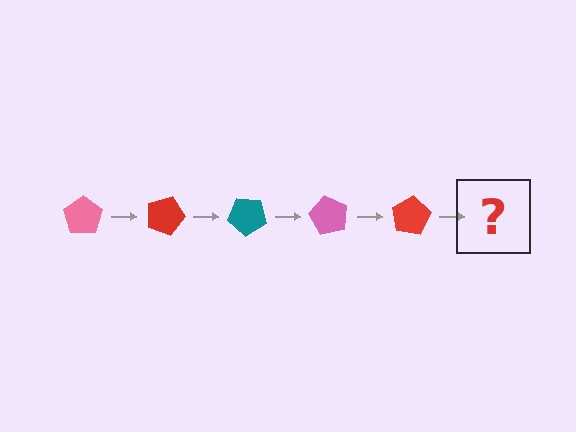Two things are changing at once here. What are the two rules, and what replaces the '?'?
The two rules are that it rotates 20 degrees each step and the color cycles through pink, red, and teal. The '?' should be a teal pentagon, rotated 100 degrees from the start.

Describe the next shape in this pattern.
It should be a teal pentagon, rotated 100 degrees from the start.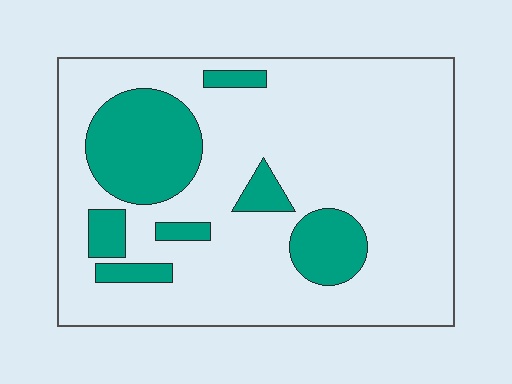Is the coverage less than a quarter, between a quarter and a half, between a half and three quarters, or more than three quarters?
Less than a quarter.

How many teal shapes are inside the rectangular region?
7.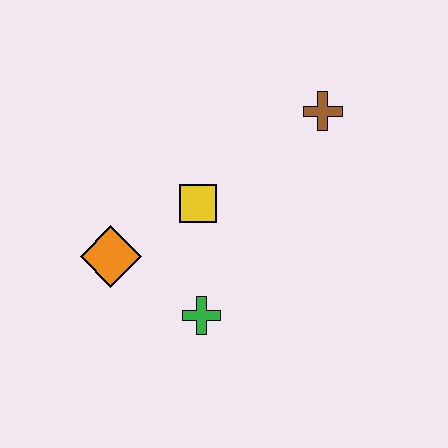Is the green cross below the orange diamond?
Yes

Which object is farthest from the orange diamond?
The brown cross is farthest from the orange diamond.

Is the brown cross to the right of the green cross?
Yes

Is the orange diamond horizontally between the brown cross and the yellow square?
No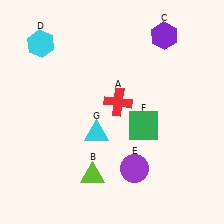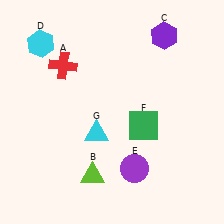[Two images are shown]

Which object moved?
The red cross (A) moved left.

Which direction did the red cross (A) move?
The red cross (A) moved left.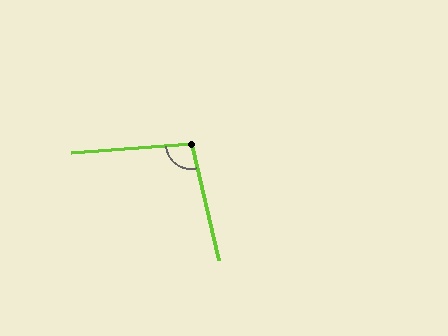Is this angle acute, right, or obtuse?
It is obtuse.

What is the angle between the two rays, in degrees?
Approximately 99 degrees.